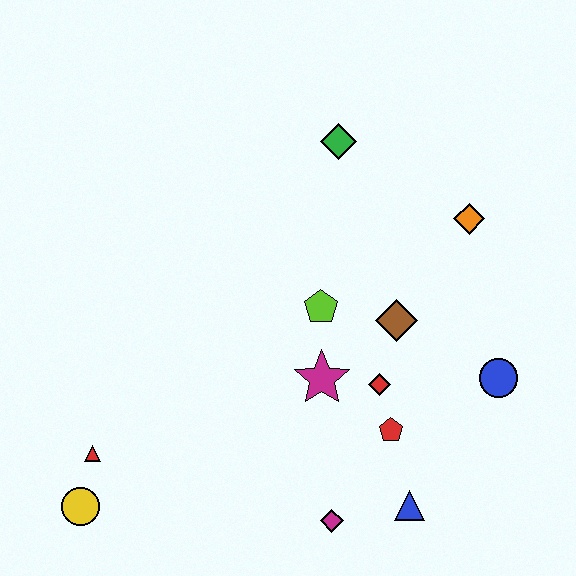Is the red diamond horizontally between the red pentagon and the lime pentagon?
Yes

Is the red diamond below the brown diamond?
Yes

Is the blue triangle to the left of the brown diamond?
No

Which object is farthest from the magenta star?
The yellow circle is farthest from the magenta star.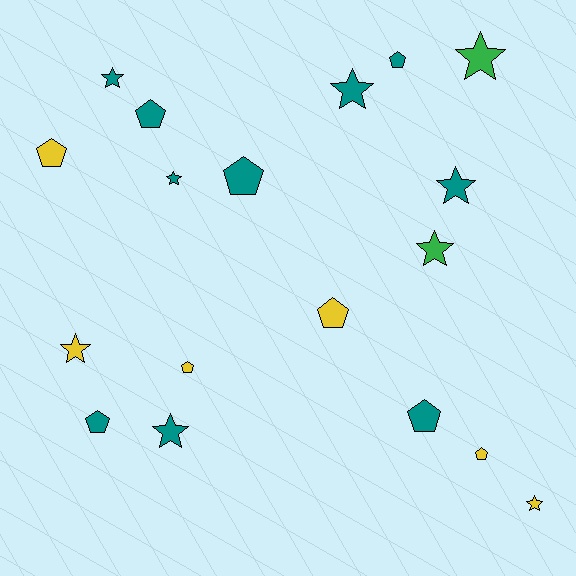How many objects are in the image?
There are 18 objects.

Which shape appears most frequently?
Star, with 9 objects.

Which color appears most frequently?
Teal, with 10 objects.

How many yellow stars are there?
There are 2 yellow stars.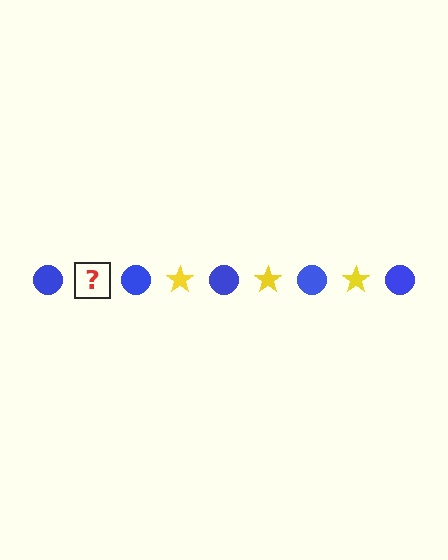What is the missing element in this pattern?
The missing element is a yellow star.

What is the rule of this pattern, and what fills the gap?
The rule is that the pattern alternates between blue circle and yellow star. The gap should be filled with a yellow star.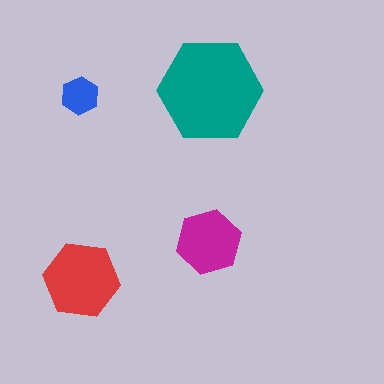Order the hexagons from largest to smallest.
the teal one, the red one, the magenta one, the blue one.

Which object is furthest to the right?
The teal hexagon is rightmost.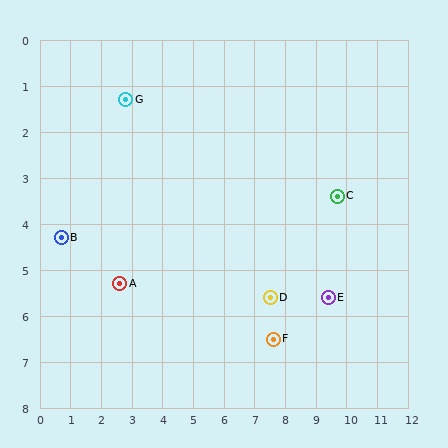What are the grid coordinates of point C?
Point C is at approximately (9.7, 3.4).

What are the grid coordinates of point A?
Point A is at approximately (2.6, 5.3).